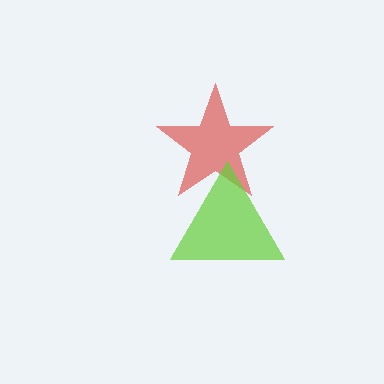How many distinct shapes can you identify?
There are 2 distinct shapes: a red star, a lime triangle.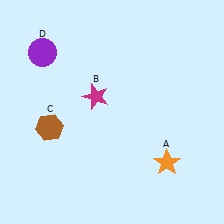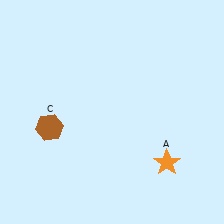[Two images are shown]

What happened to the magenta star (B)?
The magenta star (B) was removed in Image 2. It was in the top-left area of Image 1.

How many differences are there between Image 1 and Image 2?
There are 2 differences between the two images.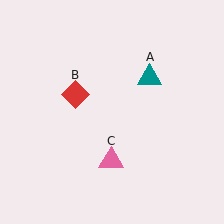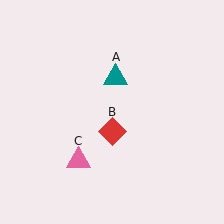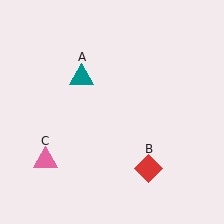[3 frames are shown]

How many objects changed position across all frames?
3 objects changed position: teal triangle (object A), red diamond (object B), pink triangle (object C).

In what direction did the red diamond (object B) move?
The red diamond (object B) moved down and to the right.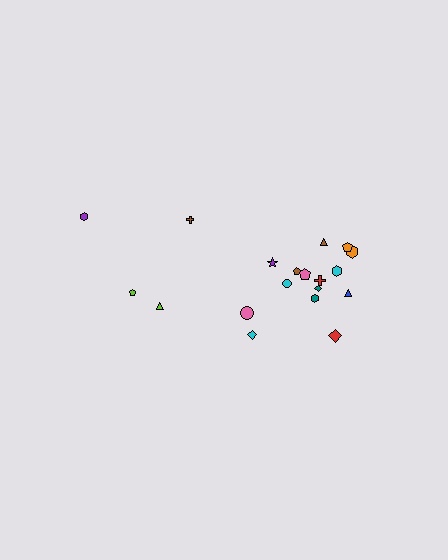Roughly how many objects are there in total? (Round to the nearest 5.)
Roughly 20 objects in total.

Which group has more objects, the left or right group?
The right group.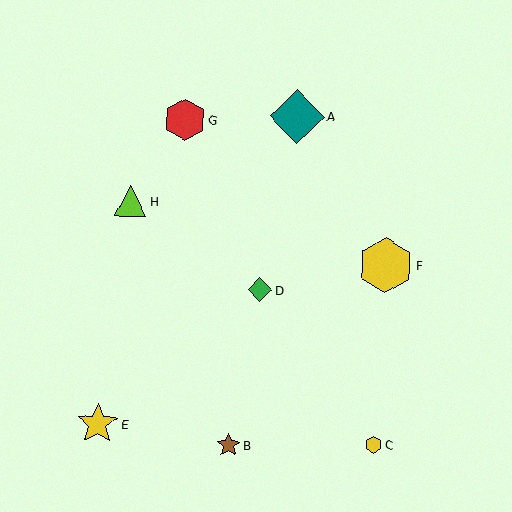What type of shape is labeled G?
Shape G is a red hexagon.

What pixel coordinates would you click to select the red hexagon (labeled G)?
Click at (185, 120) to select the red hexagon G.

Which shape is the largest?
The yellow hexagon (labeled F) is the largest.